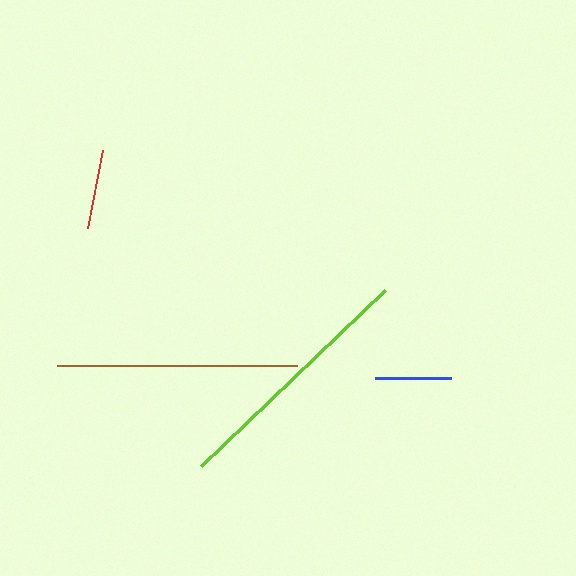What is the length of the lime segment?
The lime segment is approximately 255 pixels long.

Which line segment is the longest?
The lime line is the longest at approximately 255 pixels.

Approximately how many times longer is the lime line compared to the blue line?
The lime line is approximately 3.4 times the length of the blue line.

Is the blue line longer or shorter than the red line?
The red line is longer than the blue line.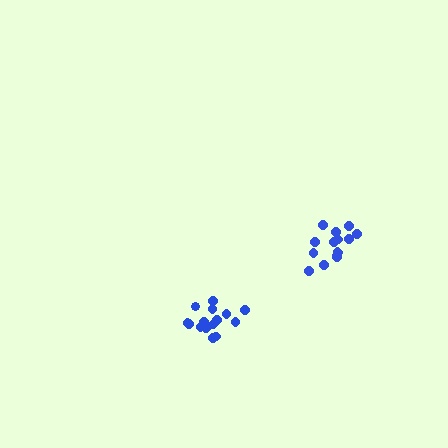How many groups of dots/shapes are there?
There are 2 groups.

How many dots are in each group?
Group 1: 16 dots, Group 2: 15 dots (31 total).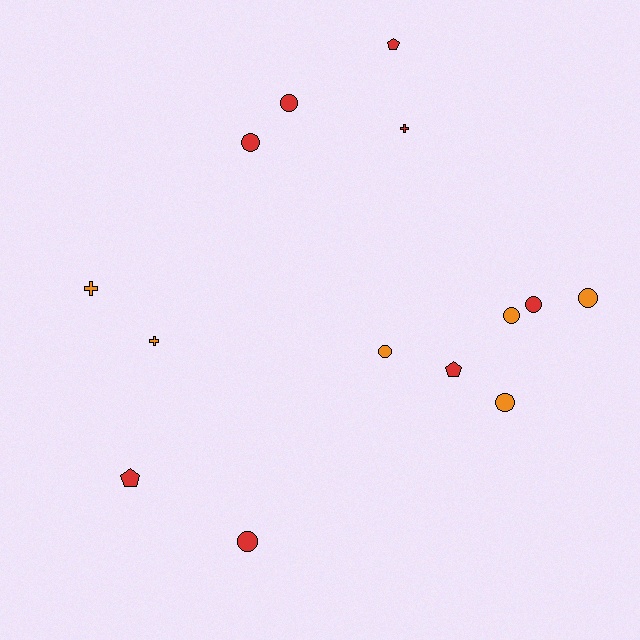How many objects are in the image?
There are 14 objects.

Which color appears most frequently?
Red, with 8 objects.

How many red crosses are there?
There is 1 red cross.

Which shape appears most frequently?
Circle, with 8 objects.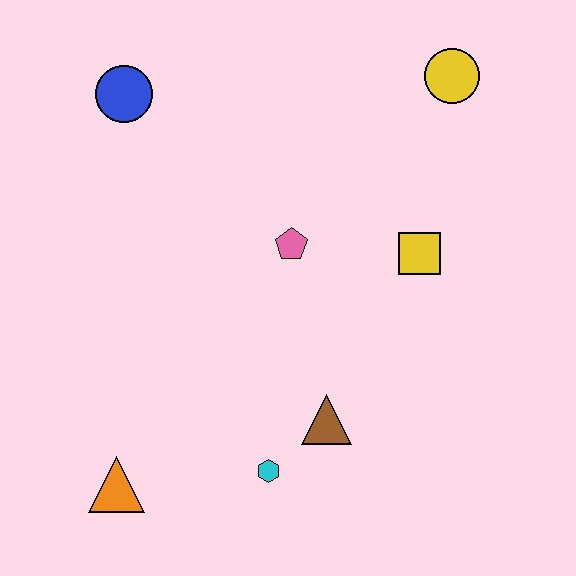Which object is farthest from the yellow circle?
The orange triangle is farthest from the yellow circle.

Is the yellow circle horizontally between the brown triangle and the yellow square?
No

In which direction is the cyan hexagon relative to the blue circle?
The cyan hexagon is below the blue circle.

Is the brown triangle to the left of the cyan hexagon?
No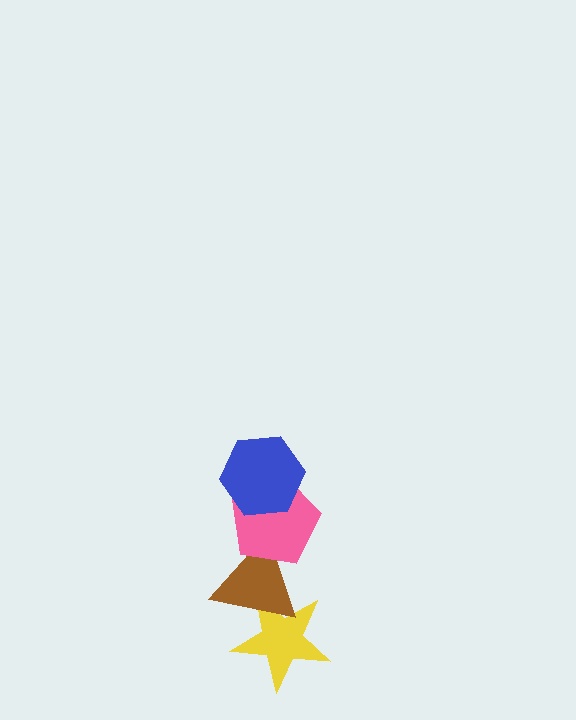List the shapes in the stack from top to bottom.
From top to bottom: the blue hexagon, the pink pentagon, the brown triangle, the yellow star.